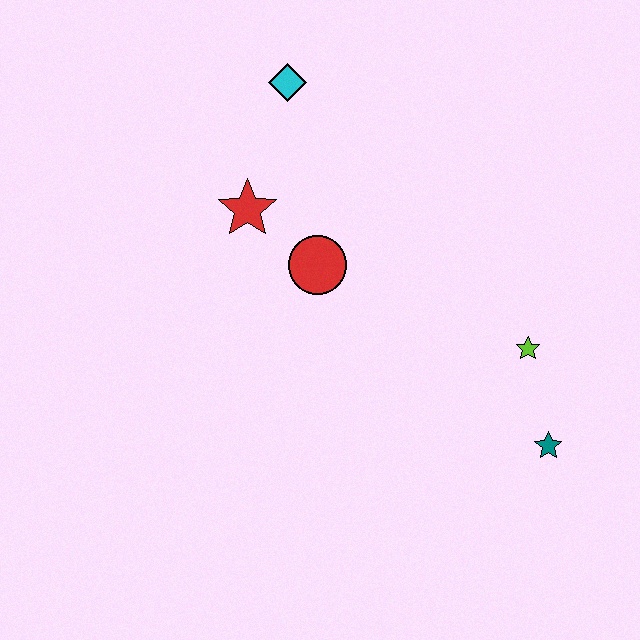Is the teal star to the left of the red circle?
No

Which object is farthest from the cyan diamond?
The teal star is farthest from the cyan diamond.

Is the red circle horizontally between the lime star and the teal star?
No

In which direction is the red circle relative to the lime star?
The red circle is to the left of the lime star.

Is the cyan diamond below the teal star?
No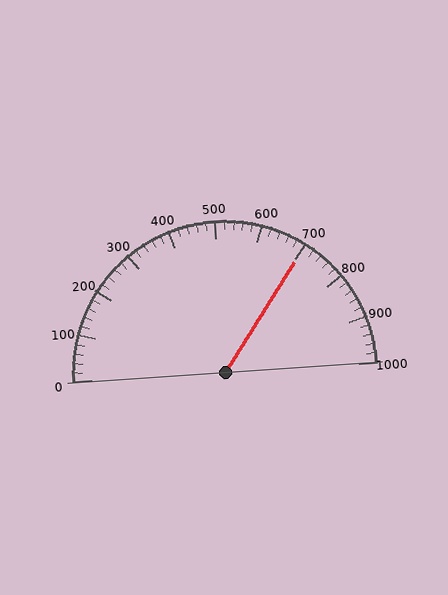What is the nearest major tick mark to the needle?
The nearest major tick mark is 700.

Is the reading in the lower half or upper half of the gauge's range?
The reading is in the upper half of the range (0 to 1000).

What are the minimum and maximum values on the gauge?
The gauge ranges from 0 to 1000.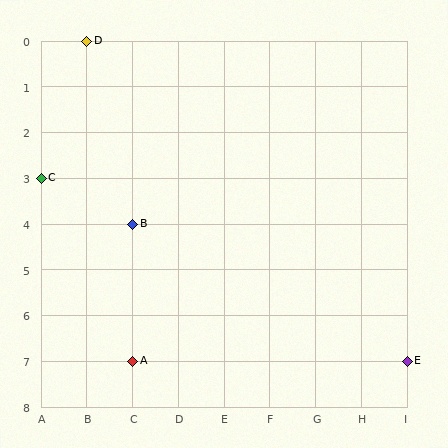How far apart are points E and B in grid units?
Points E and B are 6 columns and 3 rows apart (about 6.7 grid units diagonally).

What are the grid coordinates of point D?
Point D is at grid coordinates (B, 0).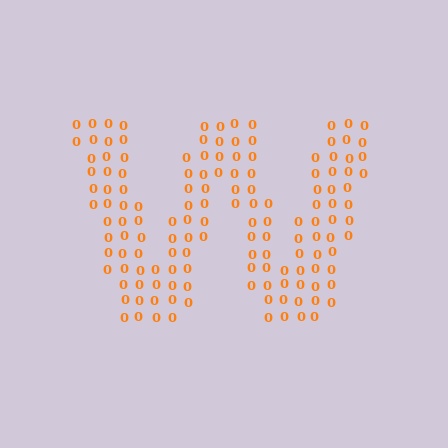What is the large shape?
The large shape is the letter W.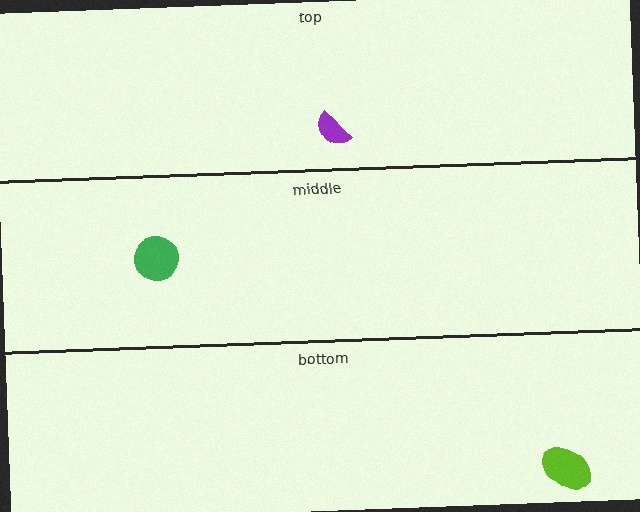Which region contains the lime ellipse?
The bottom region.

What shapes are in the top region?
The purple semicircle.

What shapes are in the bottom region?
The lime ellipse.